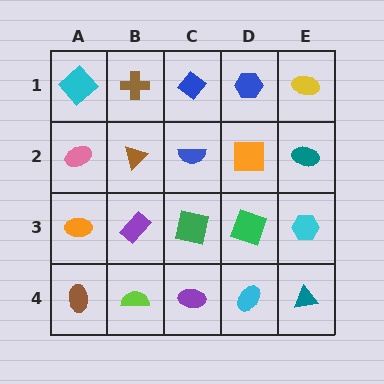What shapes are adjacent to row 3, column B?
A brown triangle (row 2, column B), a lime semicircle (row 4, column B), an orange ellipse (row 3, column A), a green square (row 3, column C).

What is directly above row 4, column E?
A cyan hexagon.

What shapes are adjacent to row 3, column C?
A blue semicircle (row 2, column C), a purple ellipse (row 4, column C), a purple rectangle (row 3, column B), a green square (row 3, column D).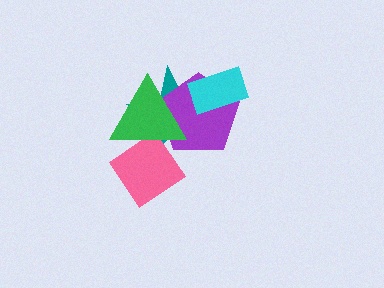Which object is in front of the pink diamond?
The green triangle is in front of the pink diamond.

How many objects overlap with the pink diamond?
2 objects overlap with the pink diamond.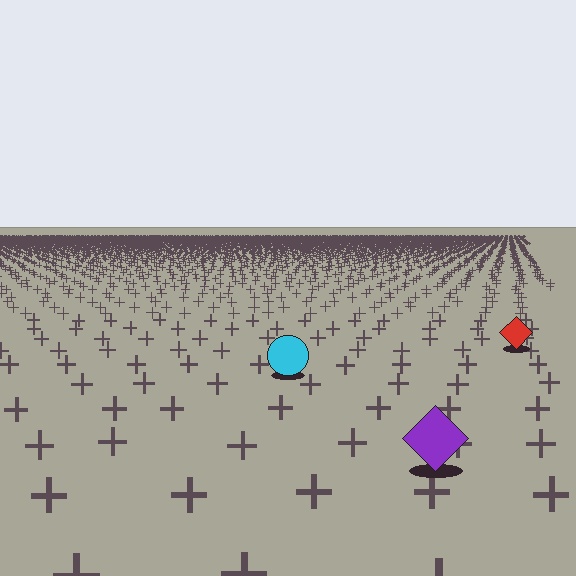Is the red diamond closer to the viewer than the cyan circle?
No. The cyan circle is closer — you can tell from the texture gradient: the ground texture is coarser near it.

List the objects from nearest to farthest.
From nearest to farthest: the purple diamond, the cyan circle, the red diamond.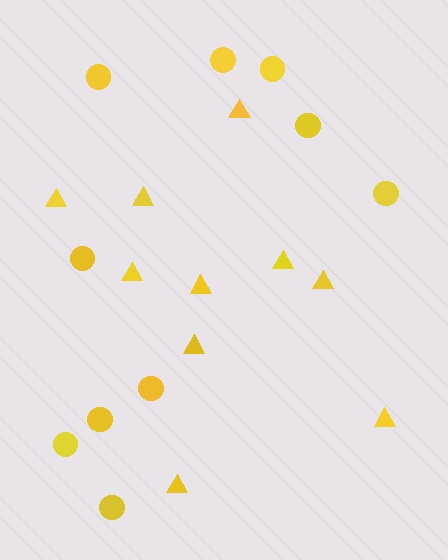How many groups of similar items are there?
There are 2 groups: one group of circles (10) and one group of triangles (10).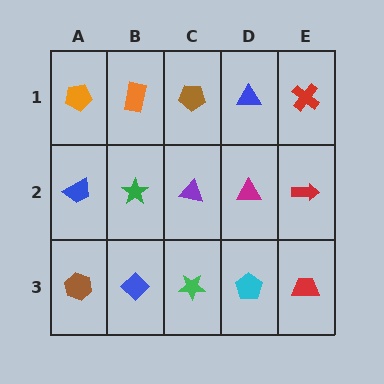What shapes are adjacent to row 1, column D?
A magenta triangle (row 2, column D), a brown pentagon (row 1, column C), a red cross (row 1, column E).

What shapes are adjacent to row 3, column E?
A red arrow (row 2, column E), a cyan pentagon (row 3, column D).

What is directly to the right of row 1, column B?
A brown pentagon.